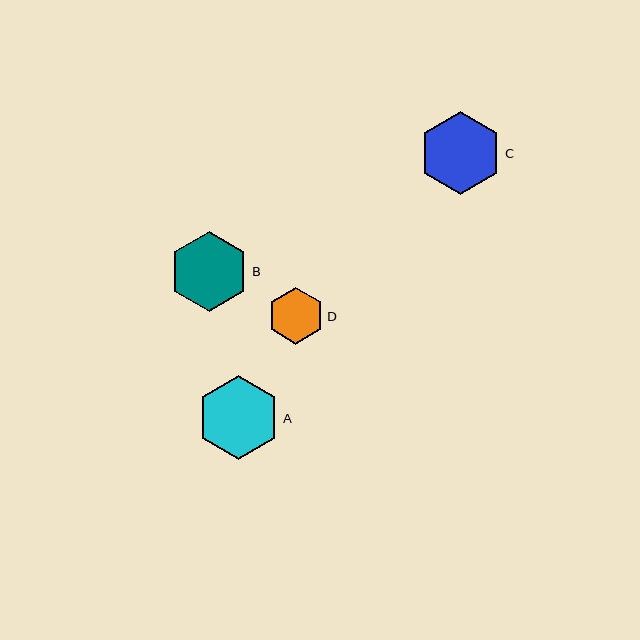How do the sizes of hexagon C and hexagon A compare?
Hexagon C and hexagon A are approximately the same size.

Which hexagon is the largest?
Hexagon C is the largest with a size of approximately 83 pixels.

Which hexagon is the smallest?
Hexagon D is the smallest with a size of approximately 56 pixels.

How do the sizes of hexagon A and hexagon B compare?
Hexagon A and hexagon B are approximately the same size.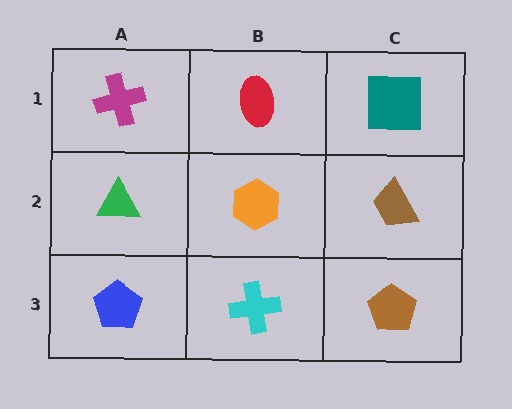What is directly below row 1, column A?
A green triangle.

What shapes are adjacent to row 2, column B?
A red ellipse (row 1, column B), a cyan cross (row 3, column B), a green triangle (row 2, column A), a brown trapezoid (row 2, column C).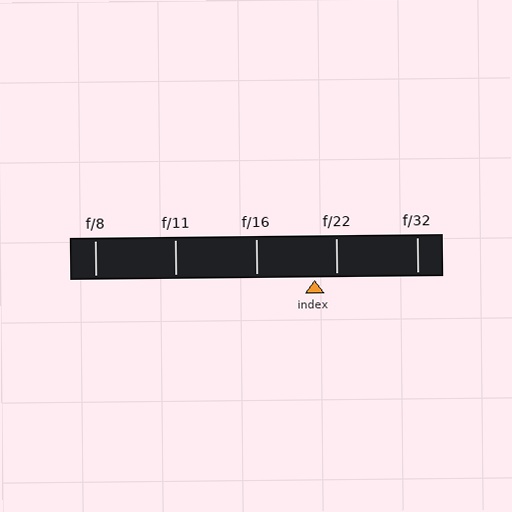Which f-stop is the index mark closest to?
The index mark is closest to f/22.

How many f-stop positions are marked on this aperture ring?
There are 5 f-stop positions marked.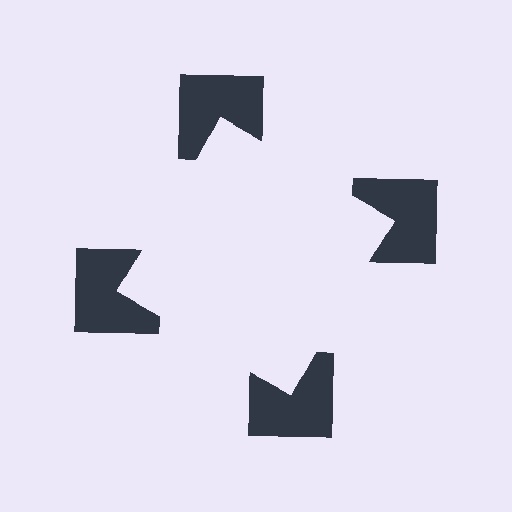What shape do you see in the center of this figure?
An illusory square — its edges are inferred from the aligned wedge cuts in the notched squares, not physically drawn.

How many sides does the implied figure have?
4 sides.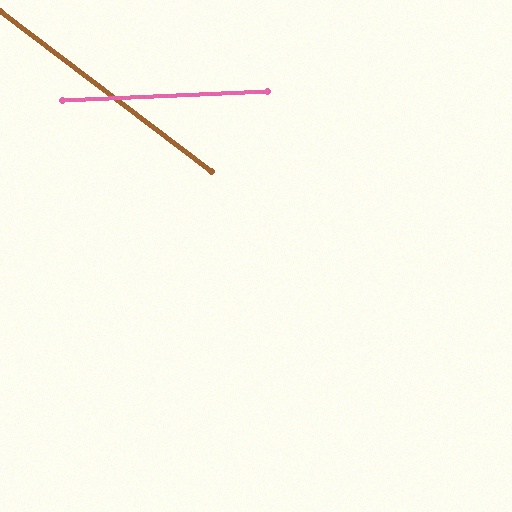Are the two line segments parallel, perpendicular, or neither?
Neither parallel nor perpendicular — they differ by about 40°.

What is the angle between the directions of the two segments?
Approximately 40 degrees.